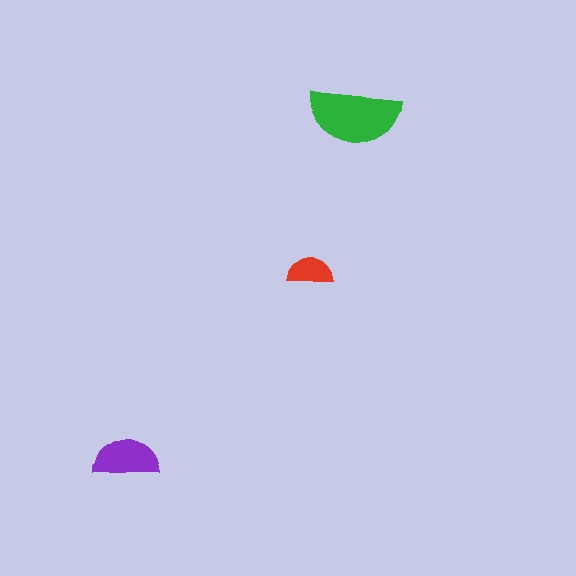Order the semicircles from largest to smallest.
the green one, the purple one, the red one.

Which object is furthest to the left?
The purple semicircle is leftmost.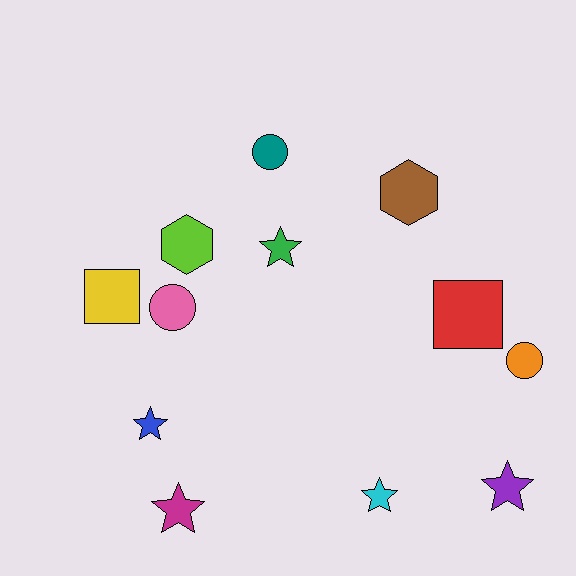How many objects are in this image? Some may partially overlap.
There are 12 objects.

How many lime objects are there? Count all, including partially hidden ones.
There is 1 lime object.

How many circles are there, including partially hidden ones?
There are 3 circles.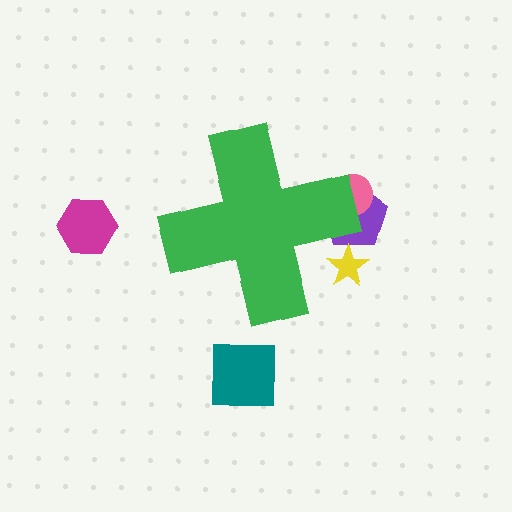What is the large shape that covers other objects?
A green cross.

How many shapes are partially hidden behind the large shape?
3 shapes are partially hidden.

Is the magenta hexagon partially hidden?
No, the magenta hexagon is fully visible.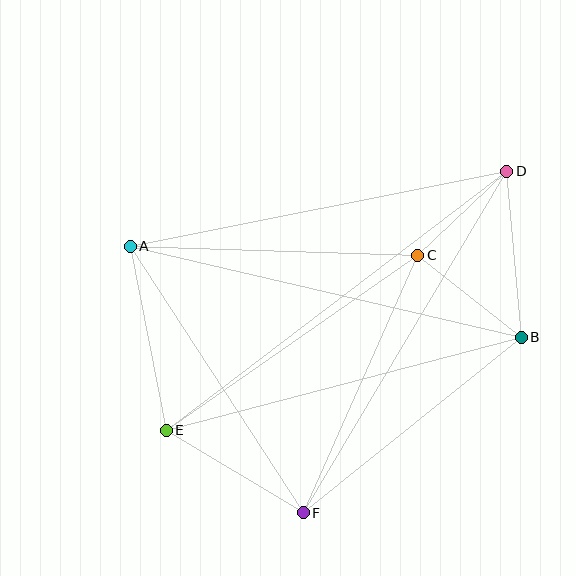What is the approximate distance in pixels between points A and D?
The distance between A and D is approximately 384 pixels.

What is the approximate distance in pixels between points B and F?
The distance between B and F is approximately 280 pixels.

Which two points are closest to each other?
Points C and D are closest to each other.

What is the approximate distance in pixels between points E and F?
The distance between E and F is approximately 160 pixels.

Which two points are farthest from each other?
Points D and E are farthest from each other.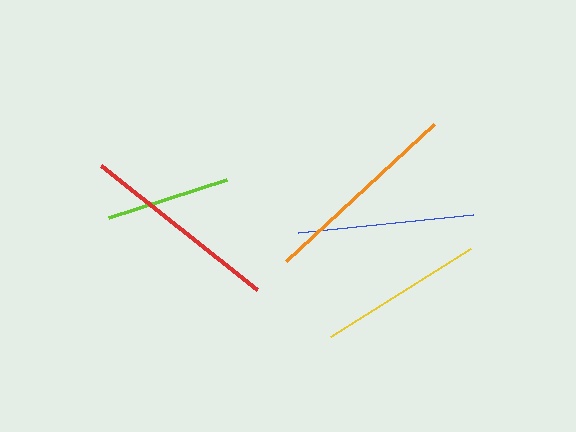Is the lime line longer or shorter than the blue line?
The blue line is longer than the lime line.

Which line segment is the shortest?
The lime line is the shortest at approximately 124 pixels.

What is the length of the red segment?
The red segment is approximately 199 pixels long.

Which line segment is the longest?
The orange line is the longest at approximately 202 pixels.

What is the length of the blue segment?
The blue segment is approximately 175 pixels long.